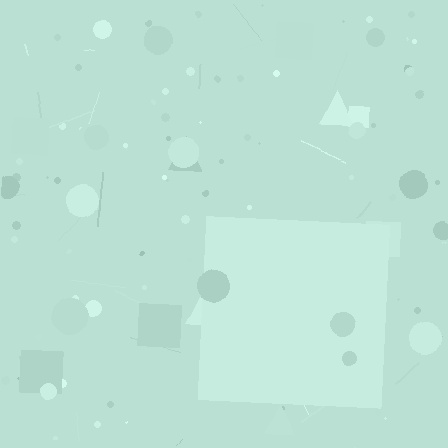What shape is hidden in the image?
A square is hidden in the image.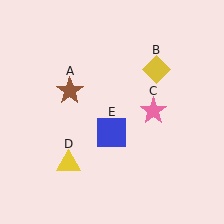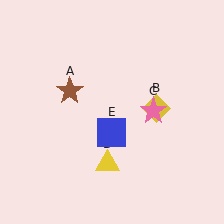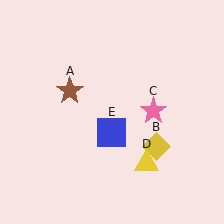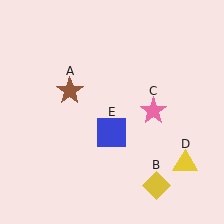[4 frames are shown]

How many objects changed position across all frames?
2 objects changed position: yellow diamond (object B), yellow triangle (object D).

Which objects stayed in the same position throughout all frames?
Brown star (object A) and pink star (object C) and blue square (object E) remained stationary.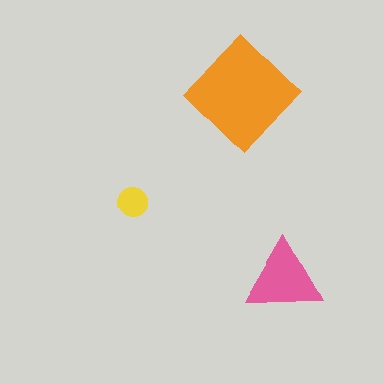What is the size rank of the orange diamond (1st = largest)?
1st.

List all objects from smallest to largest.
The yellow circle, the pink triangle, the orange diamond.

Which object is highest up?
The orange diamond is topmost.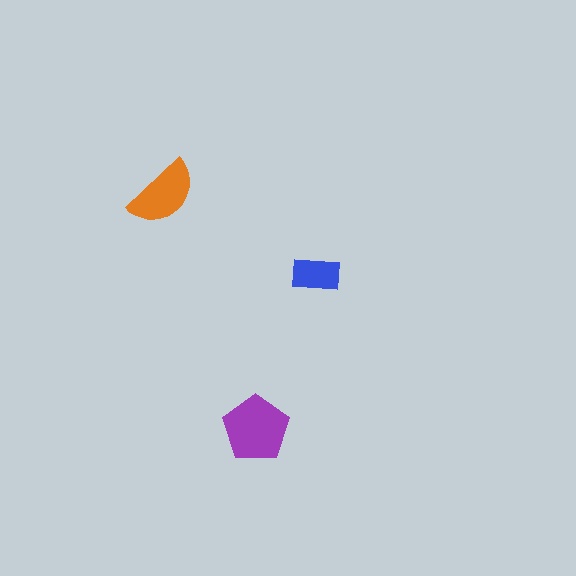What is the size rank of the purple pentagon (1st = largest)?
1st.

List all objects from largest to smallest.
The purple pentagon, the orange semicircle, the blue rectangle.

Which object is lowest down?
The purple pentagon is bottommost.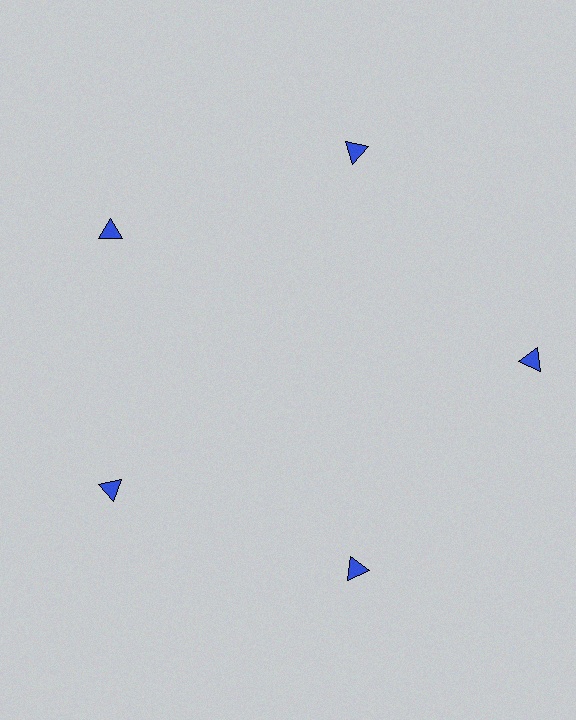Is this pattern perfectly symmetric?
No. The 5 blue triangles are arranged in a ring, but one element near the 3 o'clock position is pushed outward from the center, breaking the 5-fold rotational symmetry.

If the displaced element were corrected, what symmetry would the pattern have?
It would have 5-fold rotational symmetry — the pattern would map onto itself every 72 degrees.